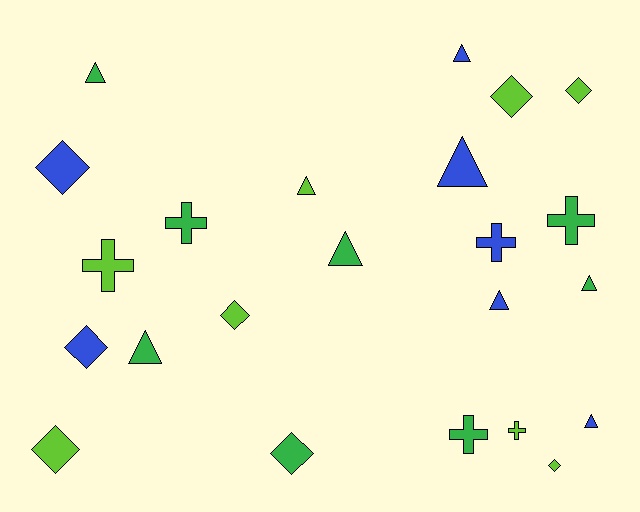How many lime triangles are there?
There is 1 lime triangle.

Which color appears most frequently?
Green, with 8 objects.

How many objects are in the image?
There are 23 objects.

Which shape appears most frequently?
Triangle, with 9 objects.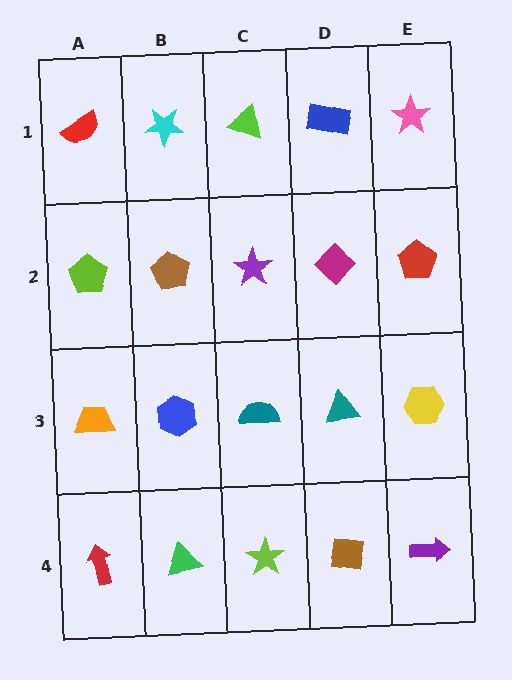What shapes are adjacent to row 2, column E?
A pink star (row 1, column E), a yellow hexagon (row 3, column E), a magenta diamond (row 2, column D).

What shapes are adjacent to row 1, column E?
A red pentagon (row 2, column E), a blue rectangle (row 1, column D).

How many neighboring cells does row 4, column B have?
3.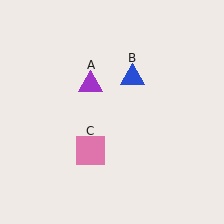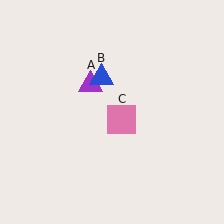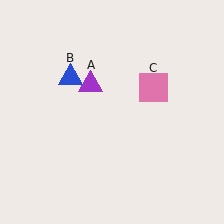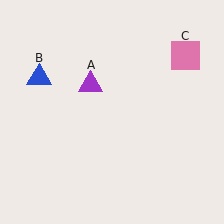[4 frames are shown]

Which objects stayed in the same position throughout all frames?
Purple triangle (object A) remained stationary.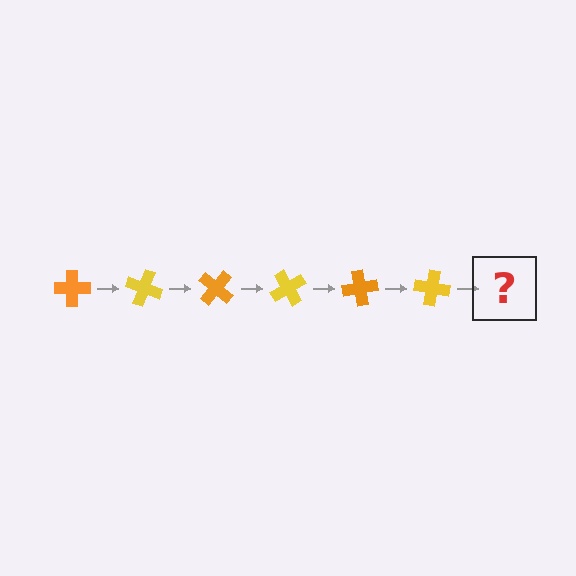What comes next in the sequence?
The next element should be an orange cross, rotated 120 degrees from the start.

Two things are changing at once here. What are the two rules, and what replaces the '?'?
The two rules are that it rotates 20 degrees each step and the color cycles through orange and yellow. The '?' should be an orange cross, rotated 120 degrees from the start.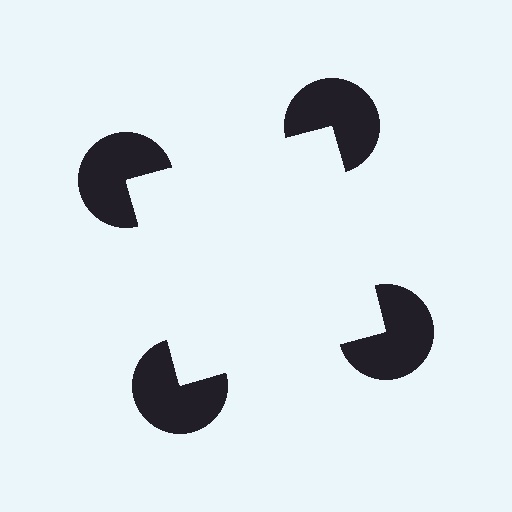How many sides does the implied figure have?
4 sides.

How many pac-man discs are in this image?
There are 4 — one at each vertex of the illusory square.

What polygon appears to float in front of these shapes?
An illusory square — its edges are inferred from the aligned wedge cuts in the pac-man discs, not physically drawn.